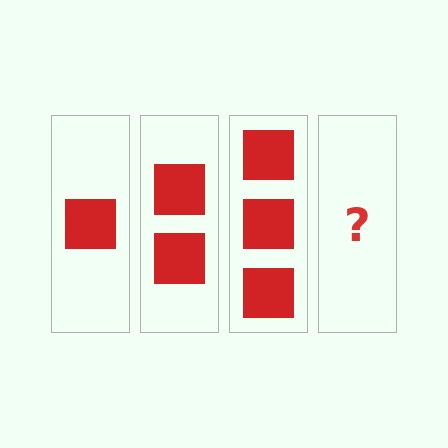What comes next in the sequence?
The next element should be 4 squares.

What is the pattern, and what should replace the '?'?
The pattern is that each step adds one more square. The '?' should be 4 squares.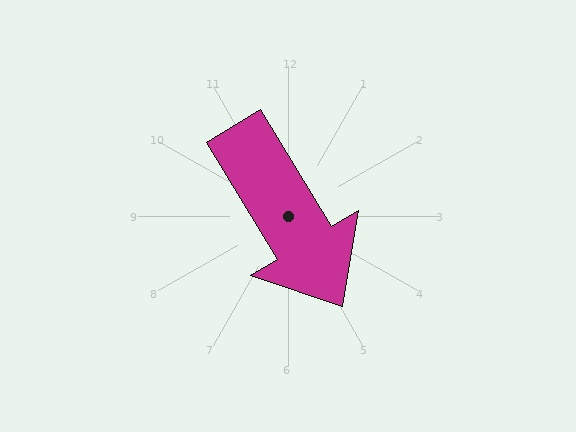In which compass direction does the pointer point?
Southeast.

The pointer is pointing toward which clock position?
Roughly 5 o'clock.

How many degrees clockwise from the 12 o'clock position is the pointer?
Approximately 149 degrees.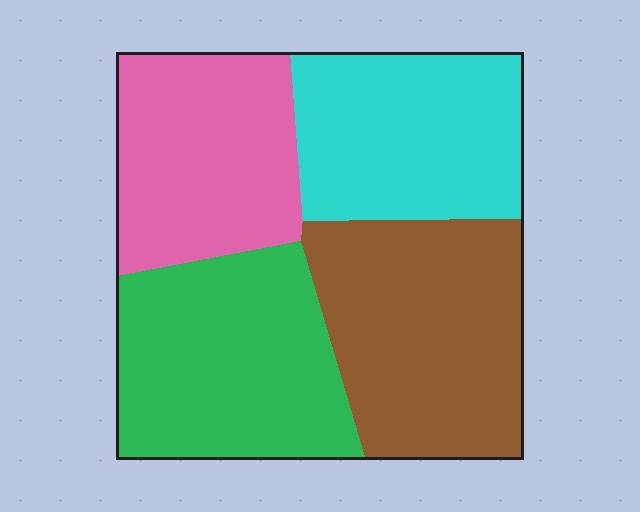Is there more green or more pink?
Green.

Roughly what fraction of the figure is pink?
Pink covers 22% of the figure.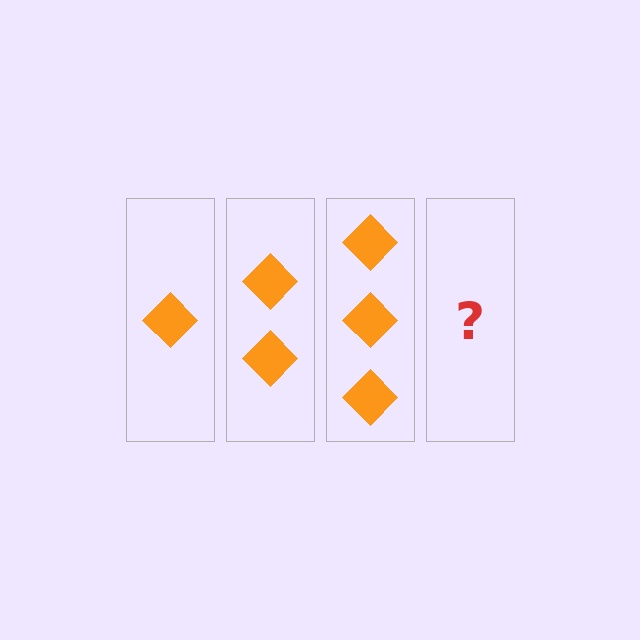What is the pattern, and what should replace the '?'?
The pattern is that each step adds one more diamond. The '?' should be 4 diamonds.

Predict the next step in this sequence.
The next step is 4 diamonds.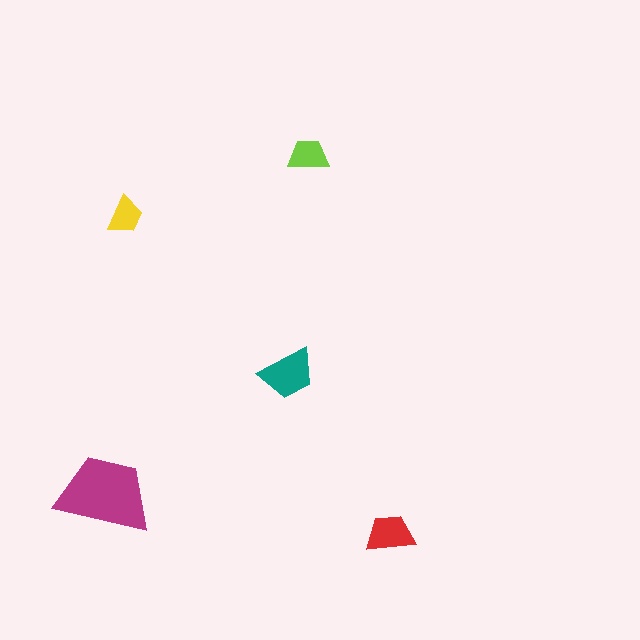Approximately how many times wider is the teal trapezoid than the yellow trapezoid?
About 1.5 times wider.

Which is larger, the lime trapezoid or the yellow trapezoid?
The lime one.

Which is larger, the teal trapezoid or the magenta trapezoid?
The magenta one.